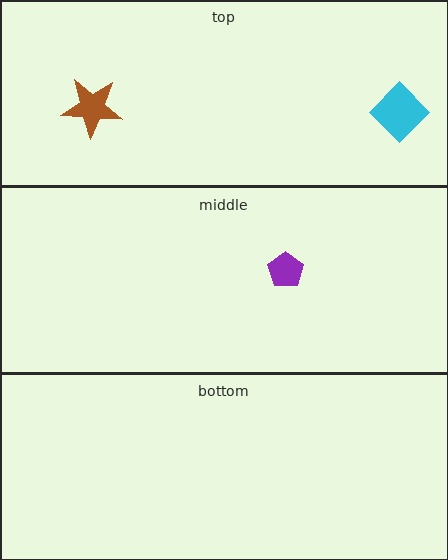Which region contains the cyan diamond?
The top region.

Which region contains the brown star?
The top region.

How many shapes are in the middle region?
1.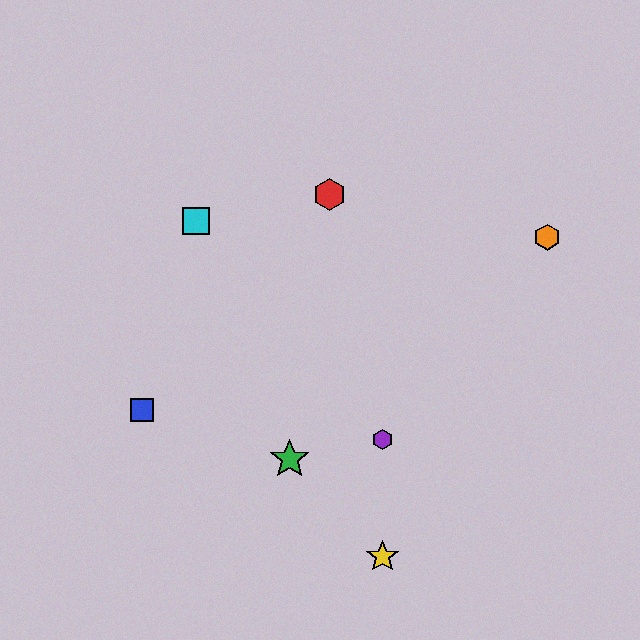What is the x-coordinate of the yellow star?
The yellow star is at x≈382.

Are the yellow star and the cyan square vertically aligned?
No, the yellow star is at x≈382 and the cyan square is at x≈196.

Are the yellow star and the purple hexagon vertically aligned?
Yes, both are at x≈382.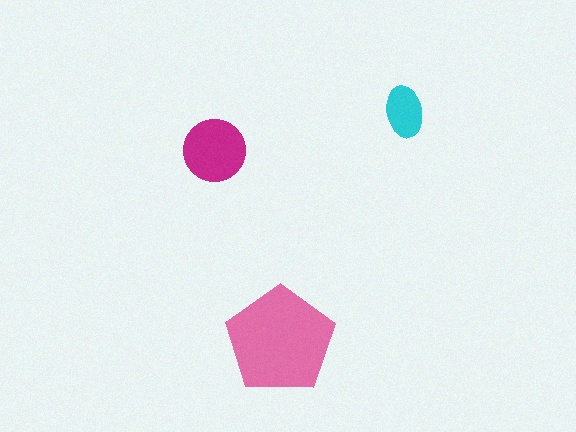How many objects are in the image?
There are 3 objects in the image.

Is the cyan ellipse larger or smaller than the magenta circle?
Smaller.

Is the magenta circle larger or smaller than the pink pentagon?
Smaller.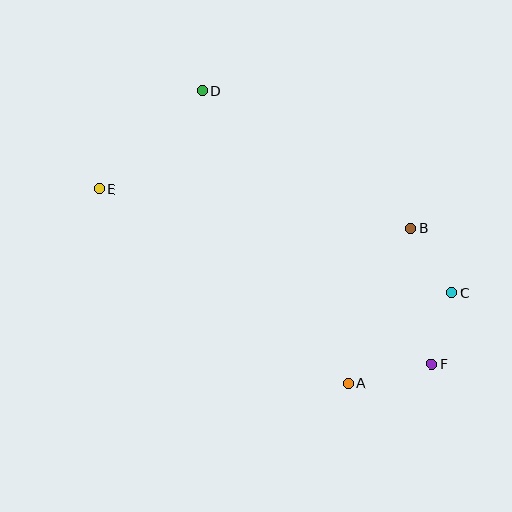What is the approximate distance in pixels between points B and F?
The distance between B and F is approximately 137 pixels.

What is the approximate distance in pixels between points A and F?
The distance between A and F is approximately 85 pixels.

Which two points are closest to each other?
Points C and F are closest to each other.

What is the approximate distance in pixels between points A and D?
The distance between A and D is approximately 327 pixels.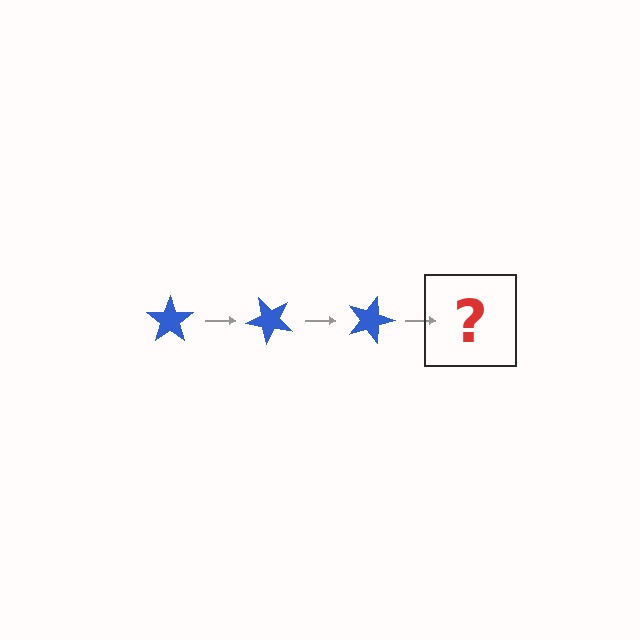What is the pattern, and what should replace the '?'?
The pattern is that the star rotates 45 degrees each step. The '?' should be a blue star rotated 135 degrees.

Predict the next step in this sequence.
The next step is a blue star rotated 135 degrees.